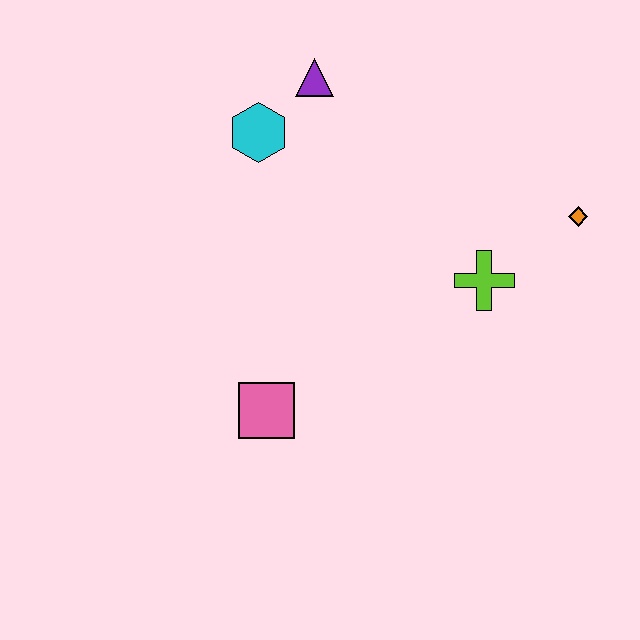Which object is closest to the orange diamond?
The lime cross is closest to the orange diamond.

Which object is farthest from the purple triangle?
The pink square is farthest from the purple triangle.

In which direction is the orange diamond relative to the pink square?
The orange diamond is to the right of the pink square.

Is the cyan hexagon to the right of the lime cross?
No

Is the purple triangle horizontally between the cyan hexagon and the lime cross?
Yes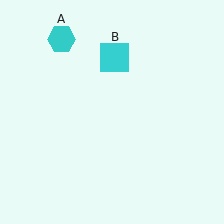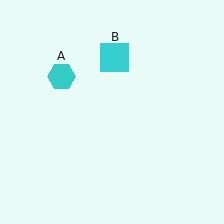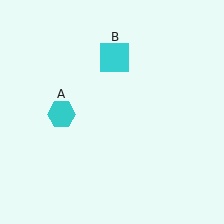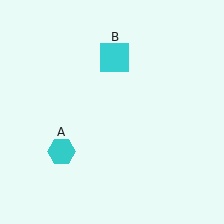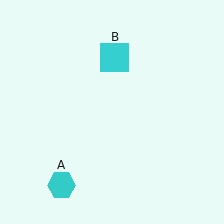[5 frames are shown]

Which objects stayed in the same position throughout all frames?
Cyan square (object B) remained stationary.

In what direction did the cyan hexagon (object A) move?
The cyan hexagon (object A) moved down.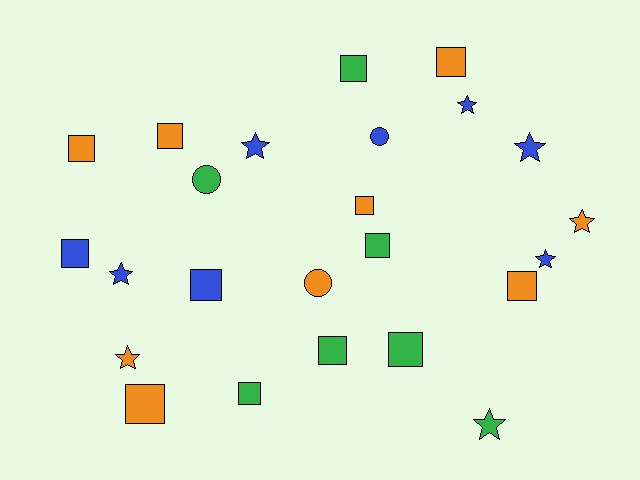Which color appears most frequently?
Orange, with 9 objects.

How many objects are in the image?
There are 24 objects.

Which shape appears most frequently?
Square, with 13 objects.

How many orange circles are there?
There is 1 orange circle.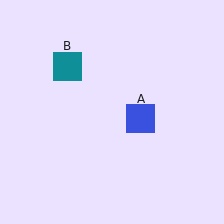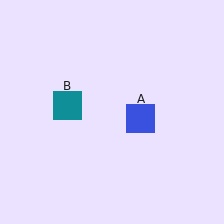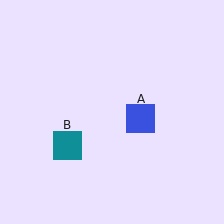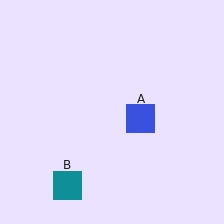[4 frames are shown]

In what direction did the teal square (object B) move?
The teal square (object B) moved down.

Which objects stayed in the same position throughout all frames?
Blue square (object A) remained stationary.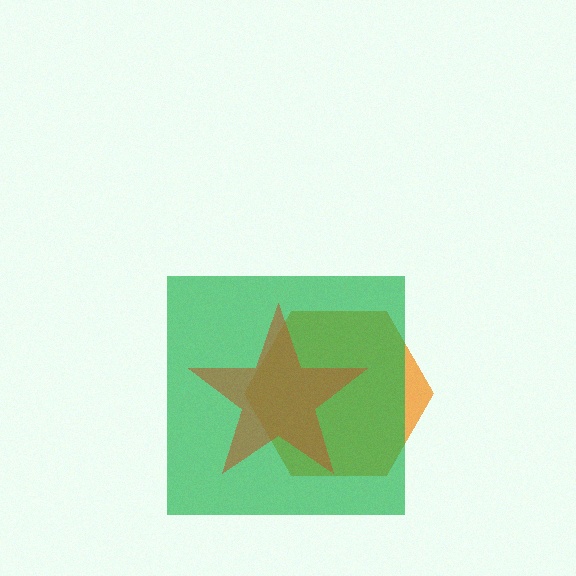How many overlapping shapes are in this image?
There are 3 overlapping shapes in the image.